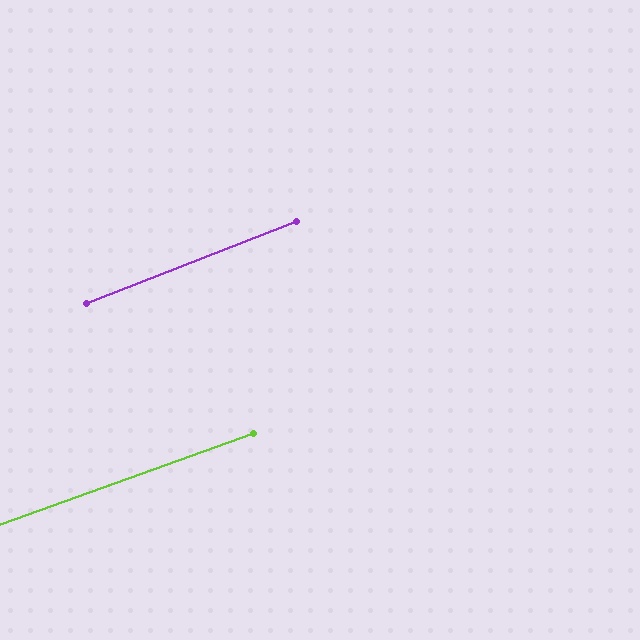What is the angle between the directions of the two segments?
Approximately 2 degrees.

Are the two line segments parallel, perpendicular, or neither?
Parallel — their directions differ by only 1.6°.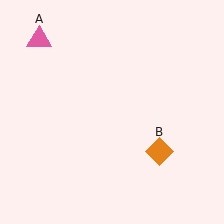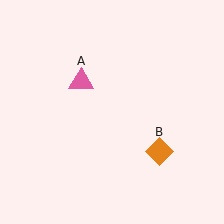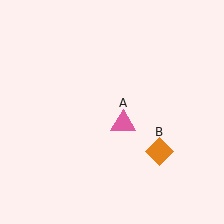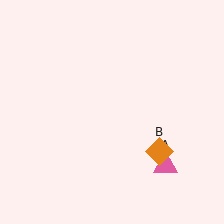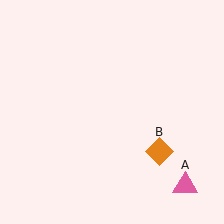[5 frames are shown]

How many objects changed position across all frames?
1 object changed position: pink triangle (object A).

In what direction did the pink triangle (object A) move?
The pink triangle (object A) moved down and to the right.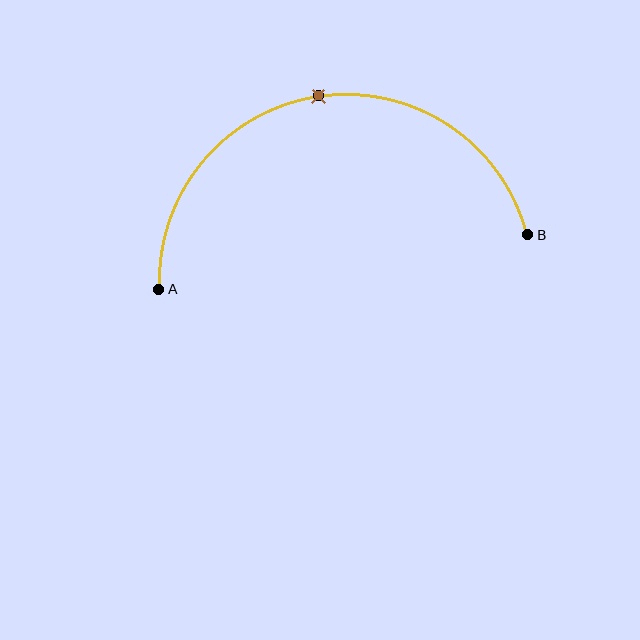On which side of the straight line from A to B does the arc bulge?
The arc bulges above the straight line connecting A and B.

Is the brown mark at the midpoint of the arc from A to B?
Yes. The brown mark lies on the arc at equal arc-length from both A and B — it is the arc midpoint.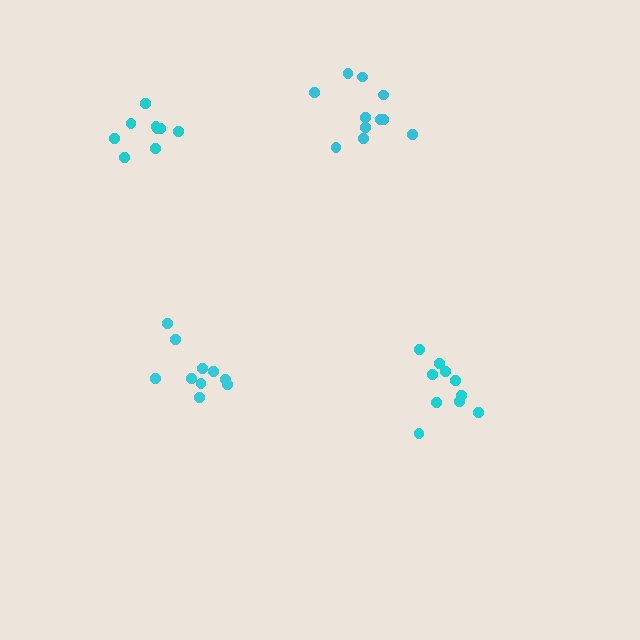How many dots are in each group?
Group 1: 10 dots, Group 2: 9 dots, Group 3: 11 dots, Group 4: 10 dots (40 total).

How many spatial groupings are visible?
There are 4 spatial groupings.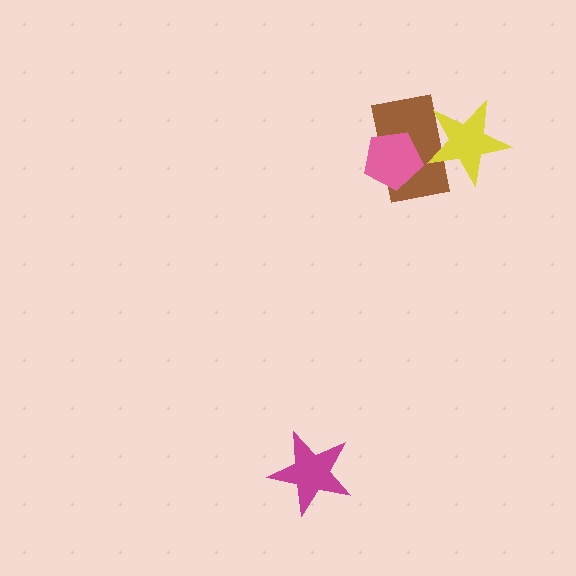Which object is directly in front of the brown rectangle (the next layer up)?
The pink pentagon is directly in front of the brown rectangle.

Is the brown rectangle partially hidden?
Yes, it is partially covered by another shape.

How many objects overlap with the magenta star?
0 objects overlap with the magenta star.